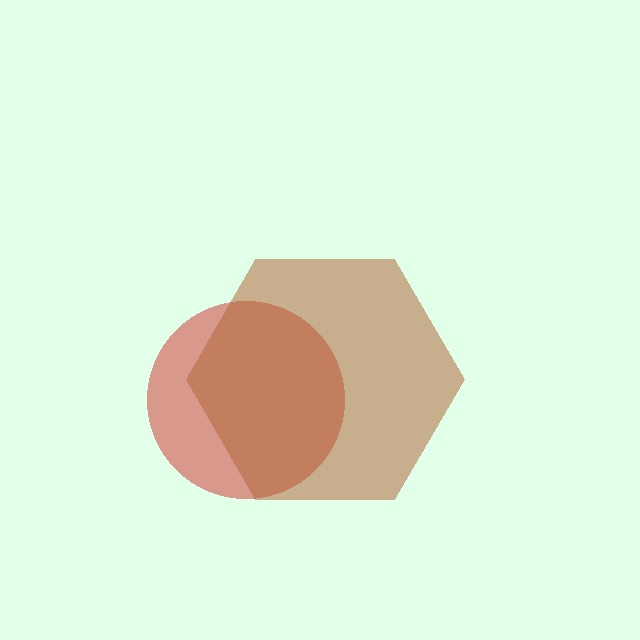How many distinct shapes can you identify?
There are 2 distinct shapes: a red circle, a brown hexagon.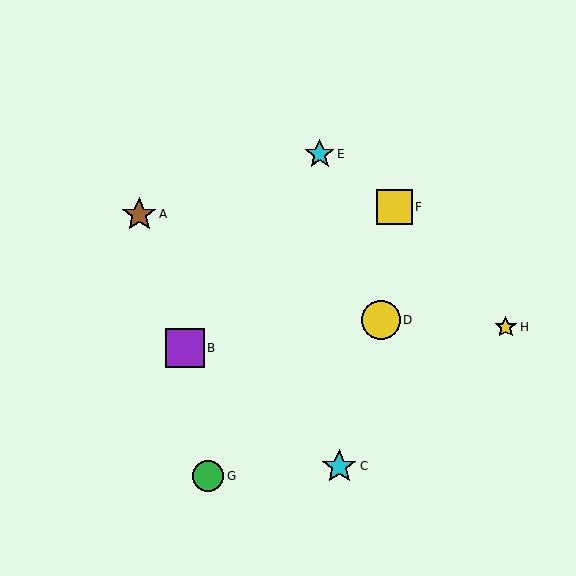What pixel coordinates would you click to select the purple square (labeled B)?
Click at (185, 348) to select the purple square B.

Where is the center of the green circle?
The center of the green circle is at (208, 476).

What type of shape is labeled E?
Shape E is a cyan star.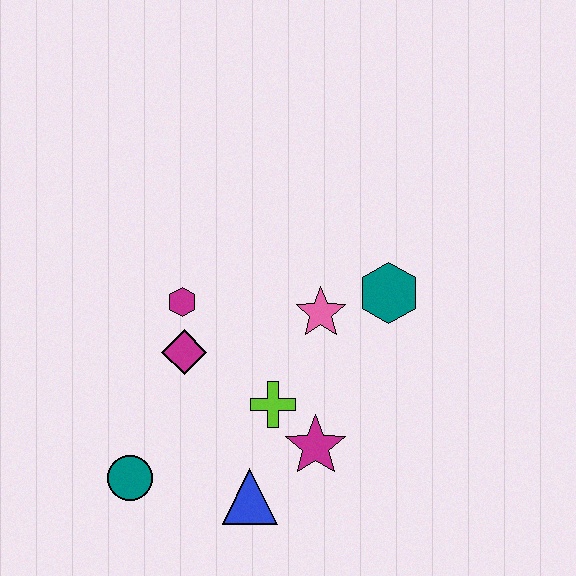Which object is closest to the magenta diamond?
The magenta hexagon is closest to the magenta diamond.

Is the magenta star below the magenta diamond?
Yes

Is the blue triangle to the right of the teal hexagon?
No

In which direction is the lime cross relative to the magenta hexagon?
The lime cross is below the magenta hexagon.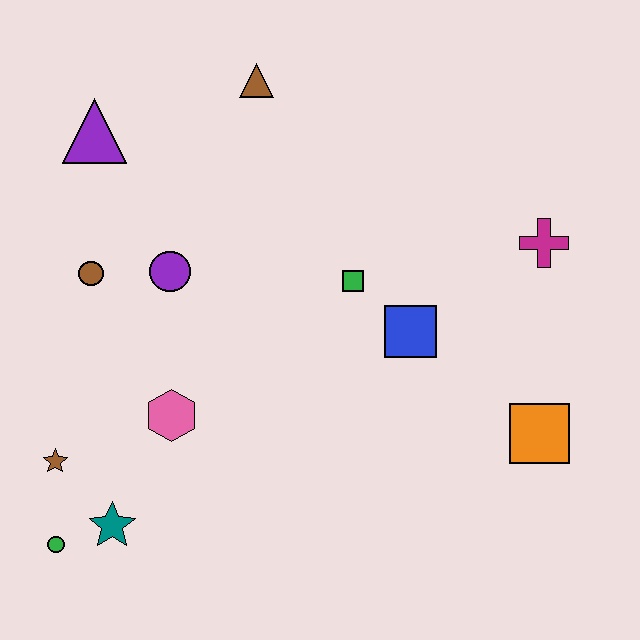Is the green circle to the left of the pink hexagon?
Yes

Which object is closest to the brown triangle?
The purple triangle is closest to the brown triangle.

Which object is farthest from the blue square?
The green circle is farthest from the blue square.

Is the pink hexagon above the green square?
No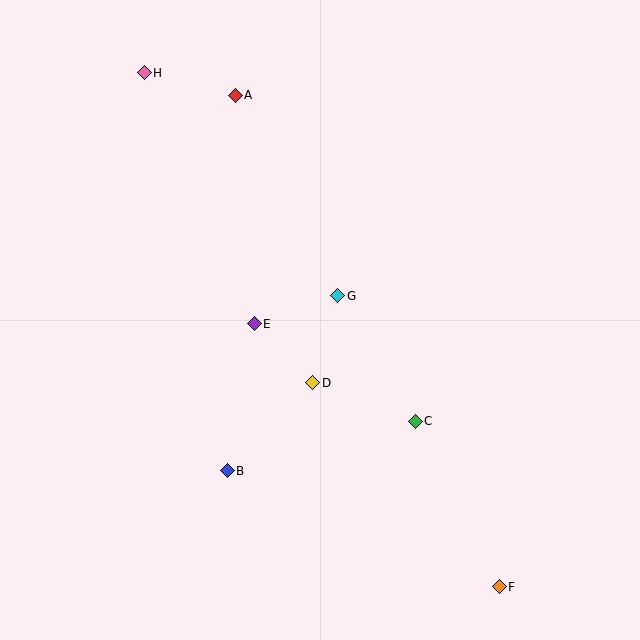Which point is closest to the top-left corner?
Point H is closest to the top-left corner.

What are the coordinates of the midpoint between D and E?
The midpoint between D and E is at (284, 353).